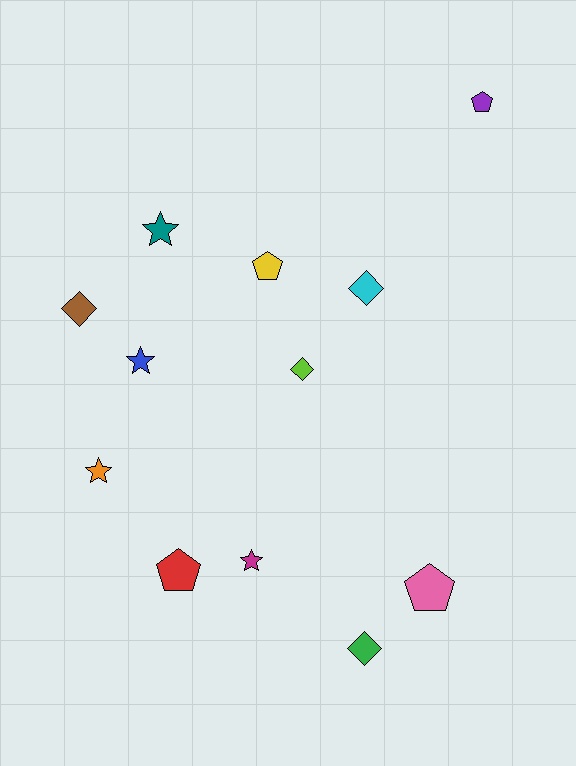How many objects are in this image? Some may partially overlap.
There are 12 objects.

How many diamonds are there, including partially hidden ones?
There are 4 diamonds.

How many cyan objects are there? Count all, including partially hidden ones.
There is 1 cyan object.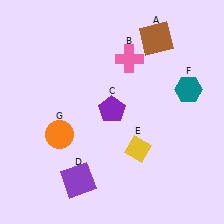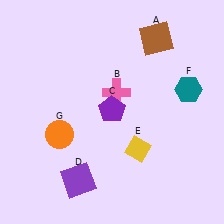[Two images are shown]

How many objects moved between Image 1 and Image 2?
1 object moved between the two images.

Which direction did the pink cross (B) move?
The pink cross (B) moved down.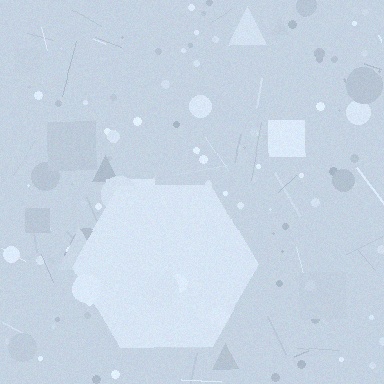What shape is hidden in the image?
A hexagon is hidden in the image.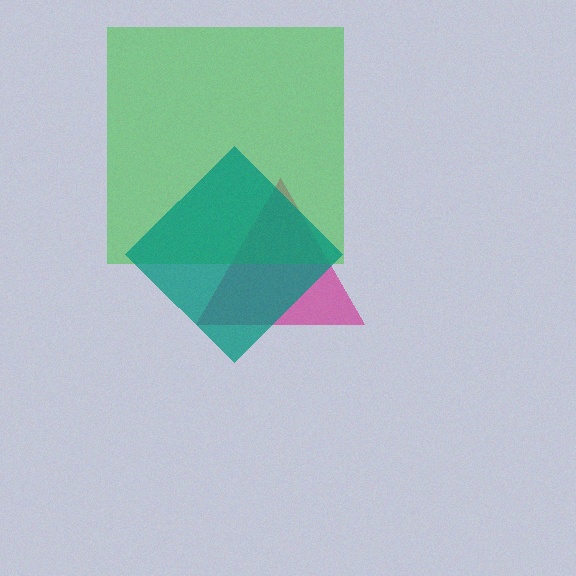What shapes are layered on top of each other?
The layered shapes are: a magenta triangle, a green square, a teal diamond.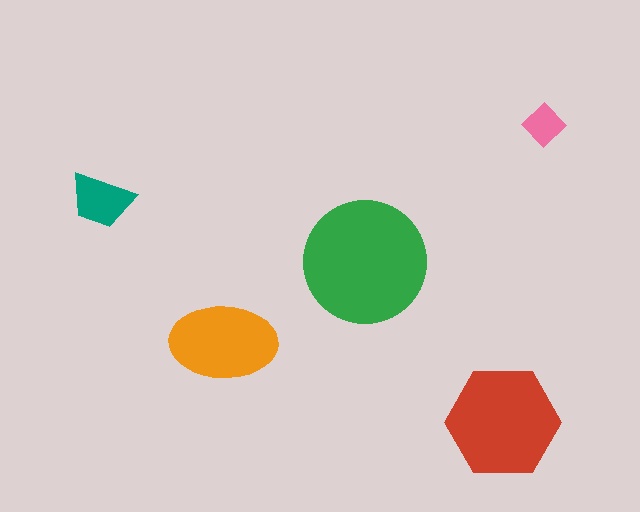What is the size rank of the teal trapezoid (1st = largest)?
4th.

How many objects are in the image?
There are 5 objects in the image.